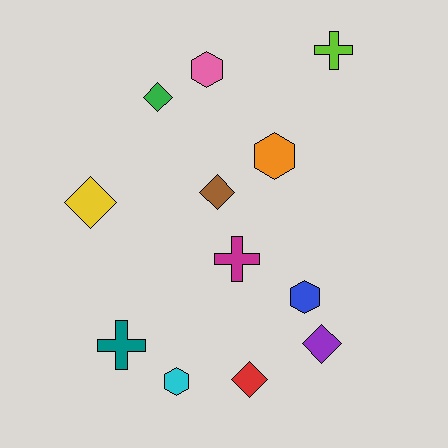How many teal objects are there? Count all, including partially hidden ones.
There is 1 teal object.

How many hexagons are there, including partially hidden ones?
There are 4 hexagons.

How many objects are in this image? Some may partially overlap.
There are 12 objects.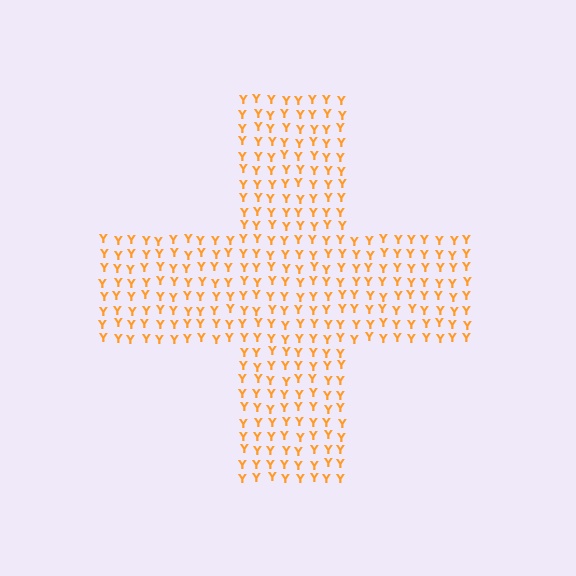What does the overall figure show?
The overall figure shows a cross.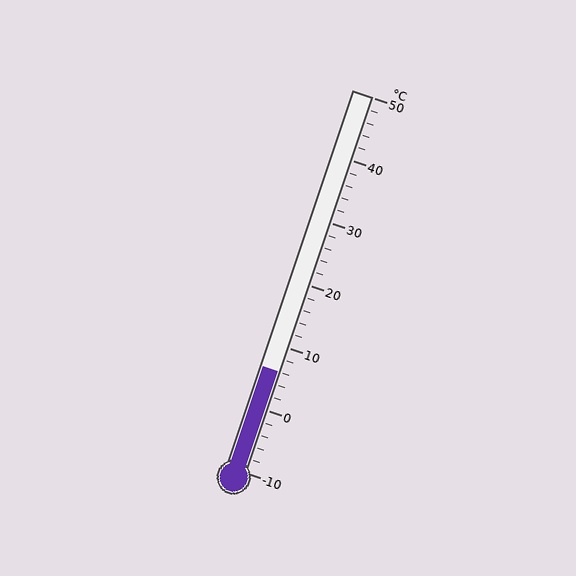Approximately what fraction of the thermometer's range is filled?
The thermometer is filled to approximately 25% of its range.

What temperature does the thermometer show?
The thermometer shows approximately 6°C.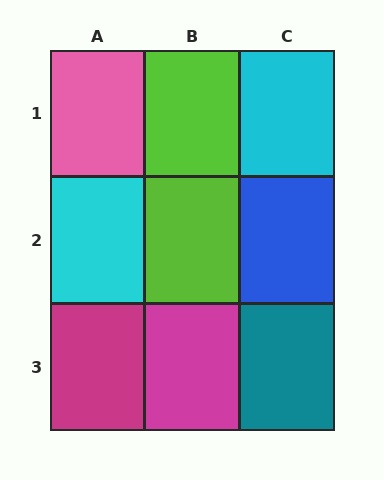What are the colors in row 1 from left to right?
Pink, lime, cyan.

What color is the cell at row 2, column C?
Blue.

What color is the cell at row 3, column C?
Teal.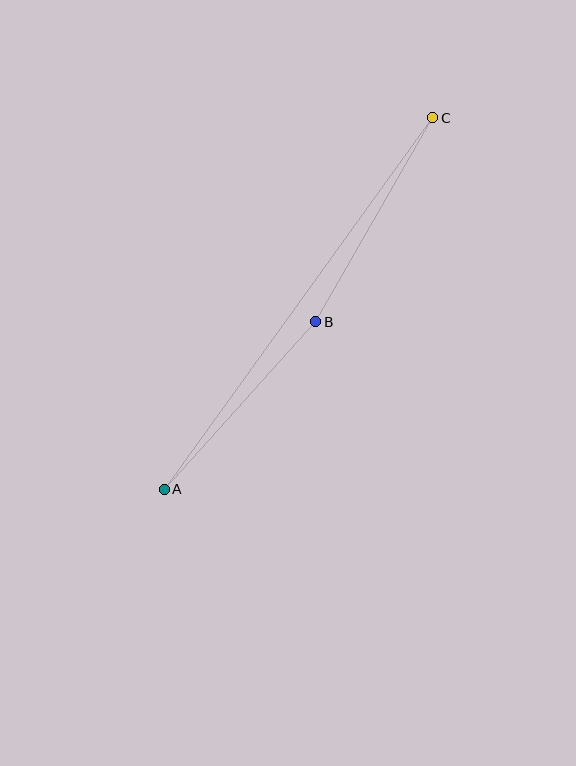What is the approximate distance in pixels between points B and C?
The distance between B and C is approximately 235 pixels.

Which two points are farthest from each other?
Points A and C are farthest from each other.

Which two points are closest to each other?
Points A and B are closest to each other.